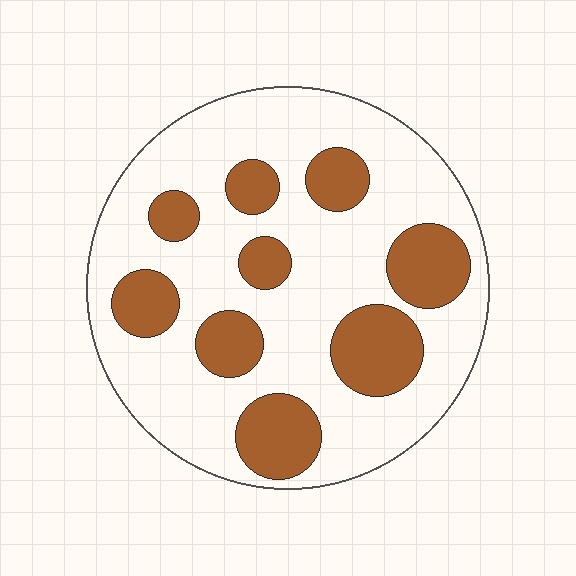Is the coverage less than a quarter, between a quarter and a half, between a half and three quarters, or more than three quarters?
Between a quarter and a half.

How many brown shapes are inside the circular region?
9.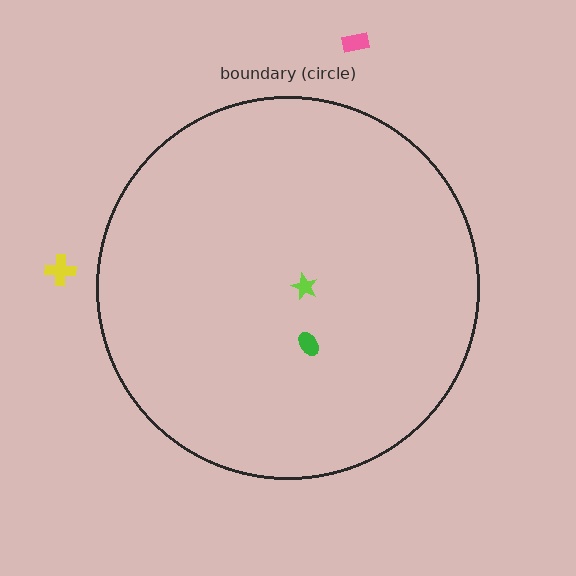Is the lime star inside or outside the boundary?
Inside.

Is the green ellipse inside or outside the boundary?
Inside.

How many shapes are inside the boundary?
2 inside, 2 outside.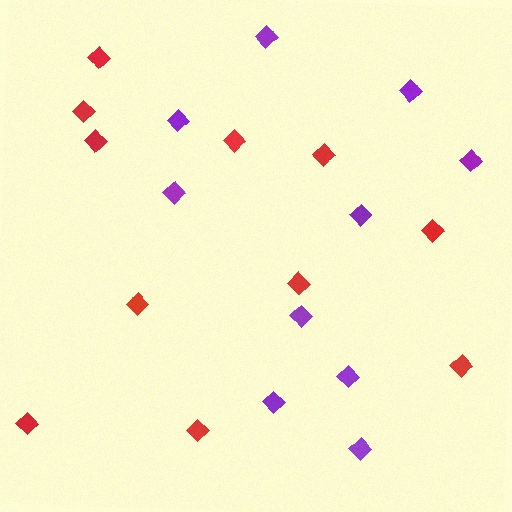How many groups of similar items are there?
There are 2 groups: one group of red diamonds (11) and one group of purple diamonds (10).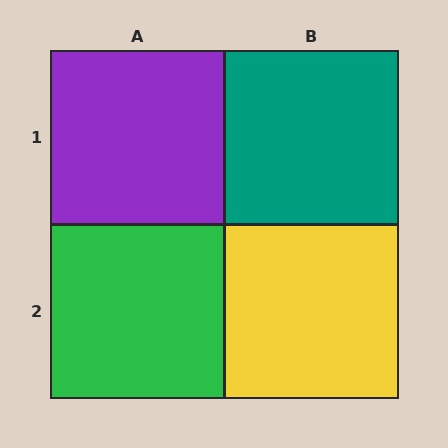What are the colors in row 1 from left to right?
Purple, teal.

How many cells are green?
1 cell is green.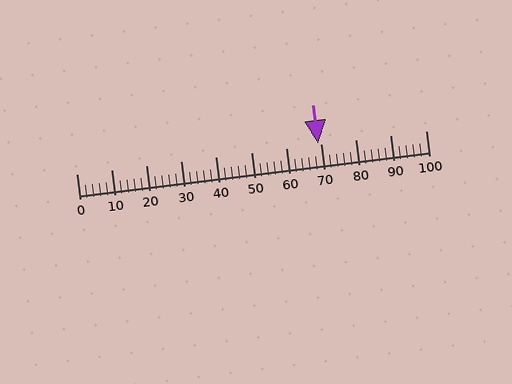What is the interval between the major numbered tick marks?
The major tick marks are spaced 10 units apart.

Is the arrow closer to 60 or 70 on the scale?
The arrow is closer to 70.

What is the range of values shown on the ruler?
The ruler shows values from 0 to 100.